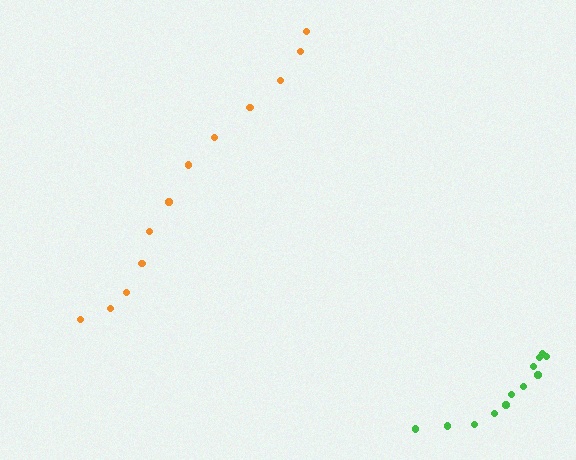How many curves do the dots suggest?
There are 2 distinct paths.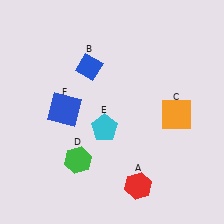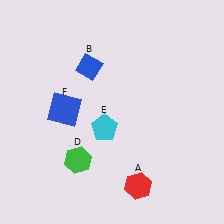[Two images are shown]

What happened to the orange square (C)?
The orange square (C) was removed in Image 2. It was in the bottom-right area of Image 1.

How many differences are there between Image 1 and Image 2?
There is 1 difference between the two images.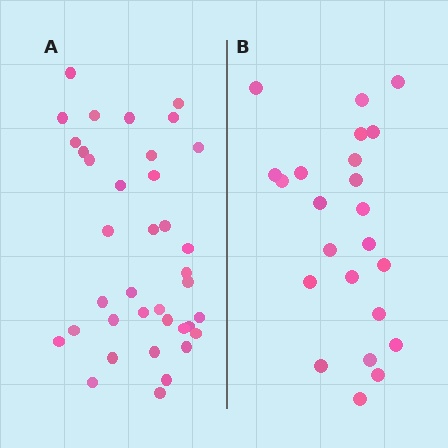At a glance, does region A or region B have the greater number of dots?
Region A (the left region) has more dots.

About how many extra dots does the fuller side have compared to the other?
Region A has approximately 15 more dots than region B.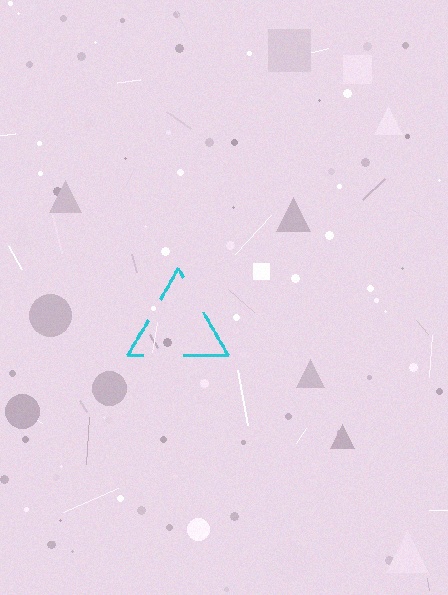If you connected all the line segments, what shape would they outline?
They would outline a triangle.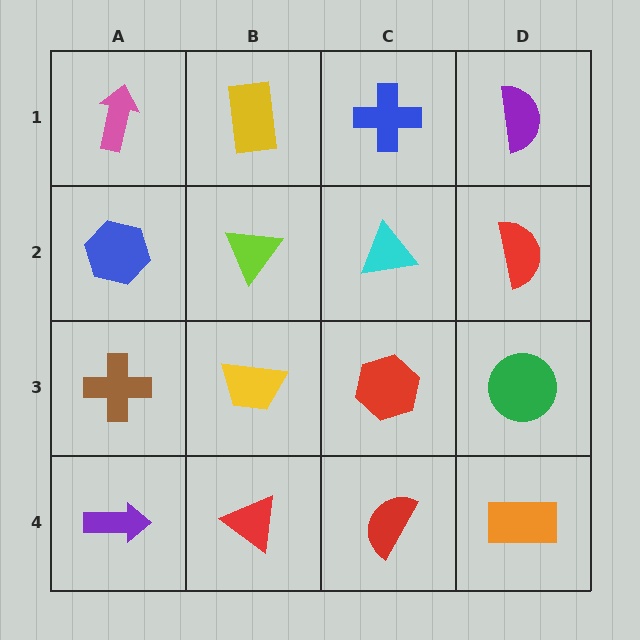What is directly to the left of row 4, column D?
A red semicircle.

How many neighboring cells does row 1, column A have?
2.